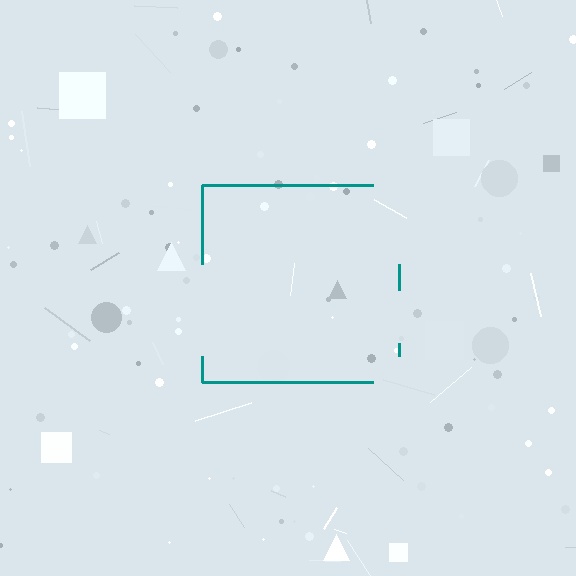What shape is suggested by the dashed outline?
The dashed outline suggests a square.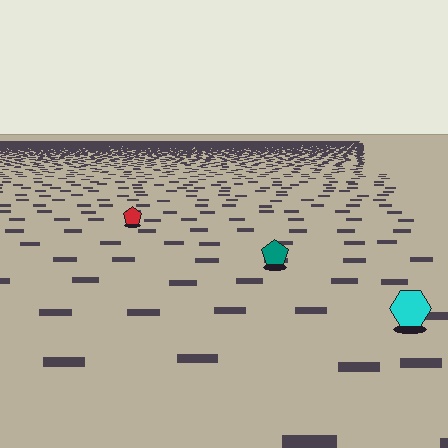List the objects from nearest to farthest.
From nearest to farthest: the cyan hexagon, the teal pentagon, the red pentagon.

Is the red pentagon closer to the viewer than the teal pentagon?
No. The teal pentagon is closer — you can tell from the texture gradient: the ground texture is coarser near it.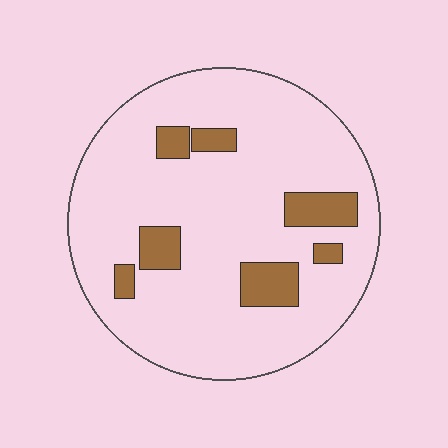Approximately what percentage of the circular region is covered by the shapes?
Approximately 15%.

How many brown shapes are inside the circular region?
7.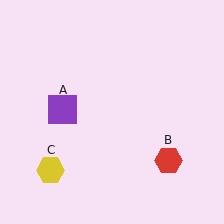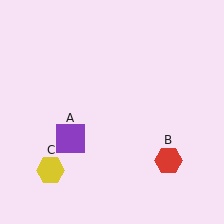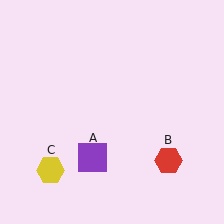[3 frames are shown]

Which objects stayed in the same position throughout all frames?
Red hexagon (object B) and yellow hexagon (object C) remained stationary.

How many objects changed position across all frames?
1 object changed position: purple square (object A).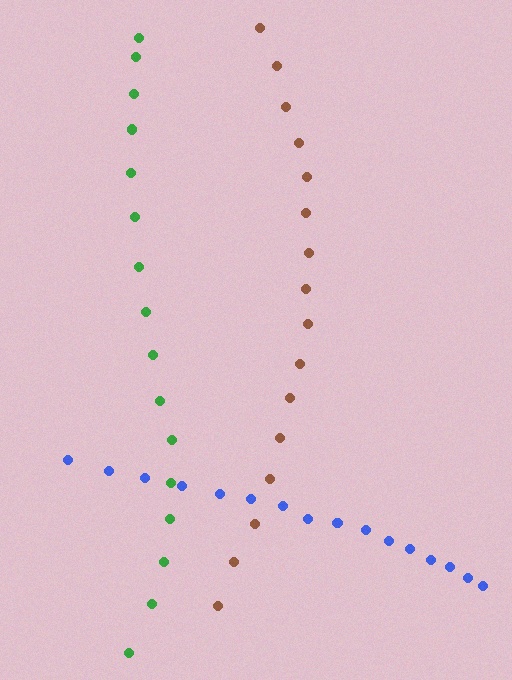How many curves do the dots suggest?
There are 3 distinct paths.